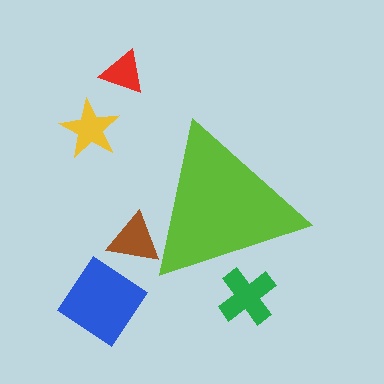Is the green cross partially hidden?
Yes, the green cross is partially hidden behind the lime triangle.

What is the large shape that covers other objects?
A lime triangle.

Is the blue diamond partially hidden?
No, the blue diamond is fully visible.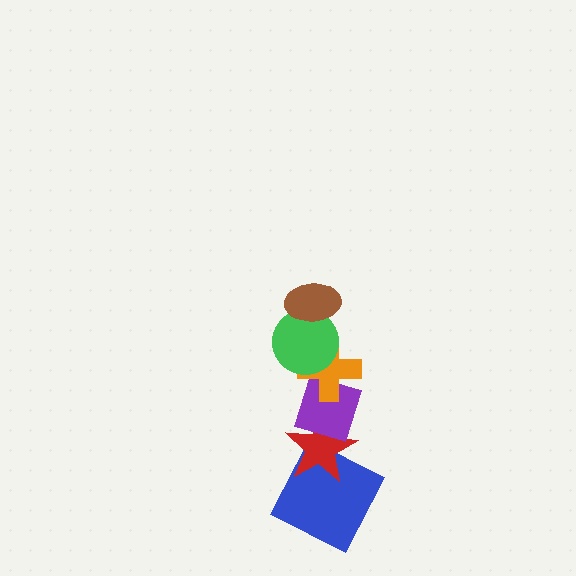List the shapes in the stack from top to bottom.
From top to bottom: the brown ellipse, the green circle, the orange cross, the purple diamond, the red star, the blue square.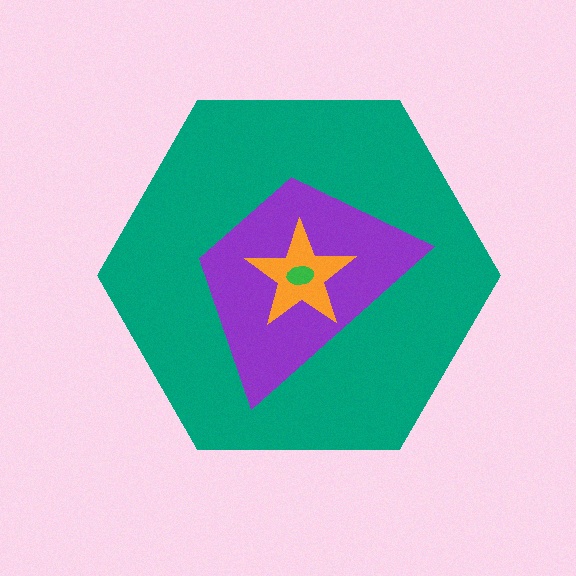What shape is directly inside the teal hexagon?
The purple trapezoid.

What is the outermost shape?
The teal hexagon.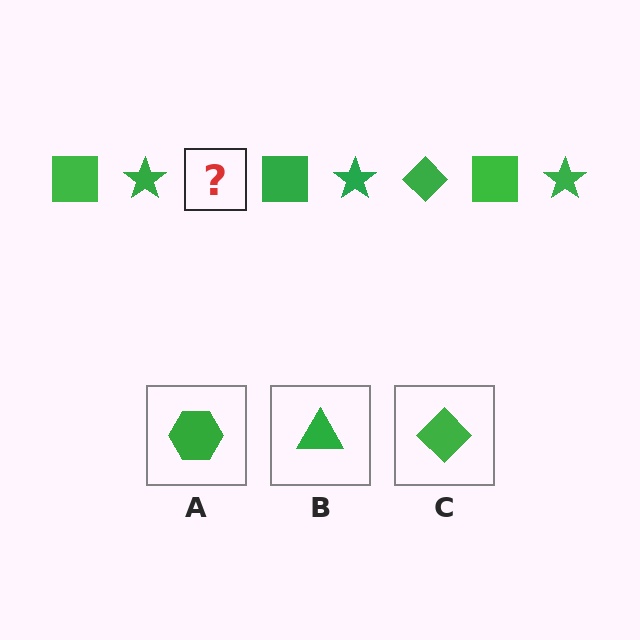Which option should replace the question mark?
Option C.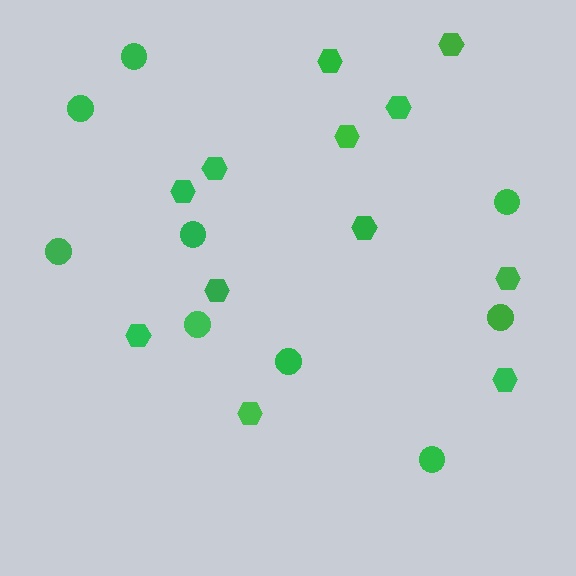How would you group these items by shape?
There are 2 groups: one group of circles (9) and one group of hexagons (12).